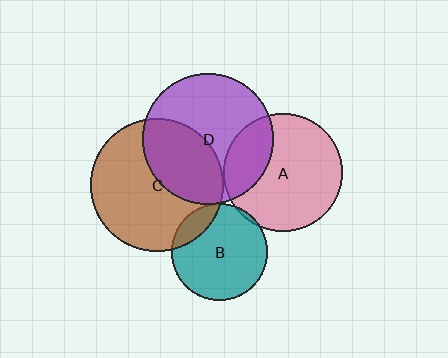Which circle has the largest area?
Circle C (brown).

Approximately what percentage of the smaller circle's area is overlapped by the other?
Approximately 5%.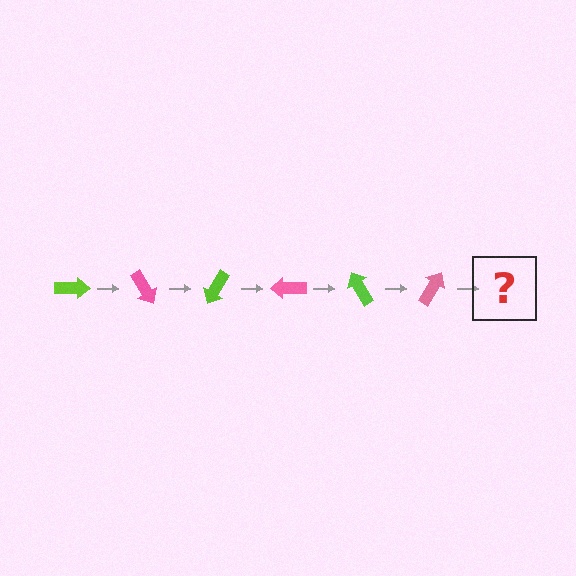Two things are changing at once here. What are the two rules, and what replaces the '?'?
The two rules are that it rotates 60 degrees each step and the color cycles through lime and pink. The '?' should be a lime arrow, rotated 360 degrees from the start.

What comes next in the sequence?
The next element should be a lime arrow, rotated 360 degrees from the start.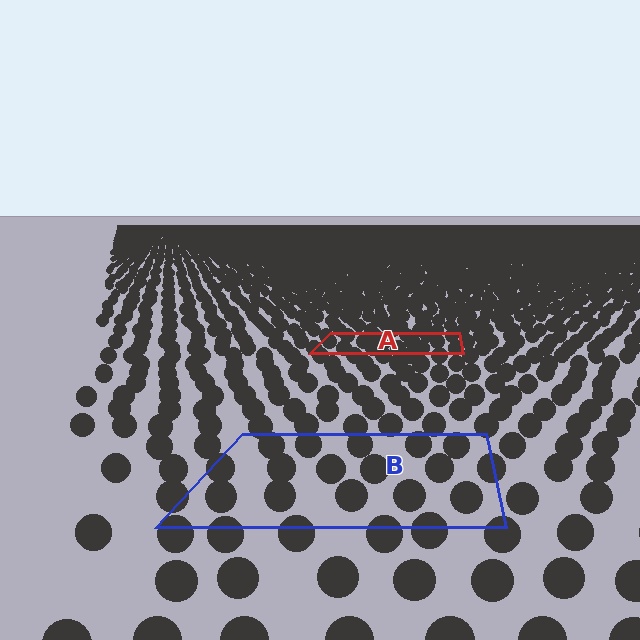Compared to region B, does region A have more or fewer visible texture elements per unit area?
Region A has more texture elements per unit area — they are packed more densely because it is farther away.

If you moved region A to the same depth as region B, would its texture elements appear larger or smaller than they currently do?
They would appear larger. At a closer depth, the same texture elements are projected at a bigger on-screen size.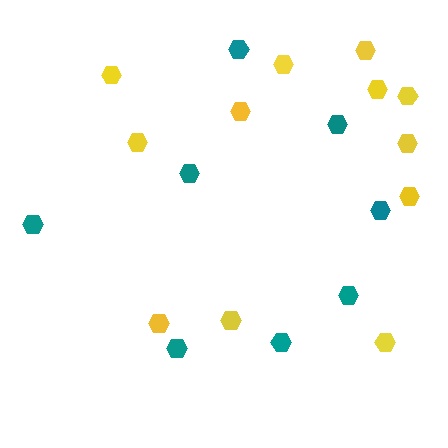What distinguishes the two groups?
There are 2 groups: one group of yellow hexagons (12) and one group of teal hexagons (8).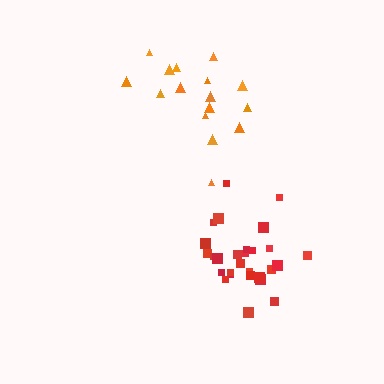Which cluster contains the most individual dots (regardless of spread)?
Red (28).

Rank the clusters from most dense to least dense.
red, orange.